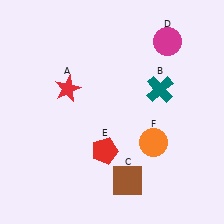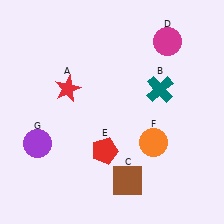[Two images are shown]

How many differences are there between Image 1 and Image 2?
There is 1 difference between the two images.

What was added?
A purple circle (G) was added in Image 2.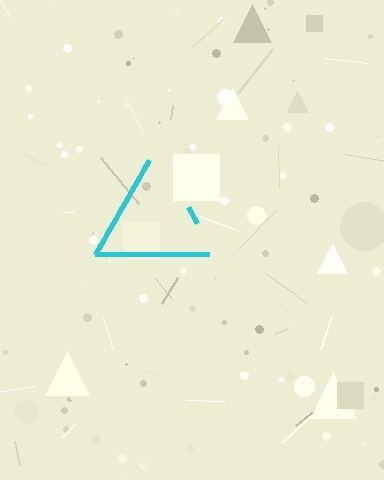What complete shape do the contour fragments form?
The contour fragments form a triangle.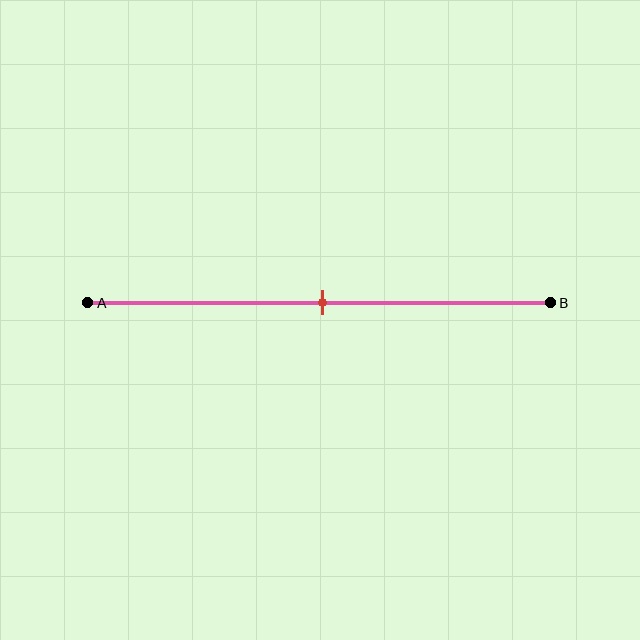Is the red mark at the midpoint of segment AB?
Yes, the mark is approximately at the midpoint.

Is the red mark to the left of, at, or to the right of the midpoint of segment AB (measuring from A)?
The red mark is approximately at the midpoint of segment AB.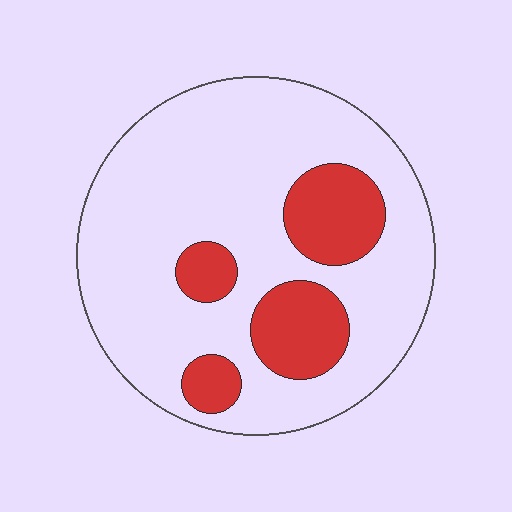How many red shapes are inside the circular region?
4.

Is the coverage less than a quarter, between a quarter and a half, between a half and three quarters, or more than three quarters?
Less than a quarter.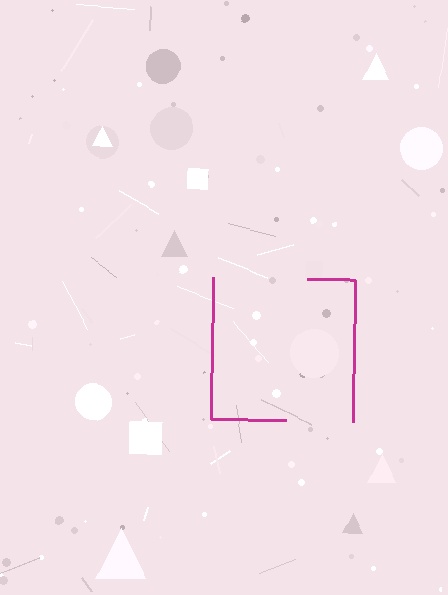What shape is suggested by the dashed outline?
The dashed outline suggests a square.